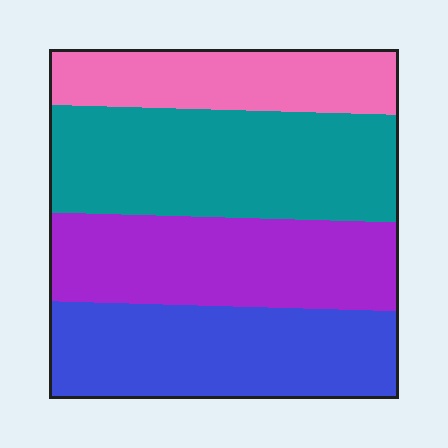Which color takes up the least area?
Pink, at roughly 15%.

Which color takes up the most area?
Teal, at roughly 30%.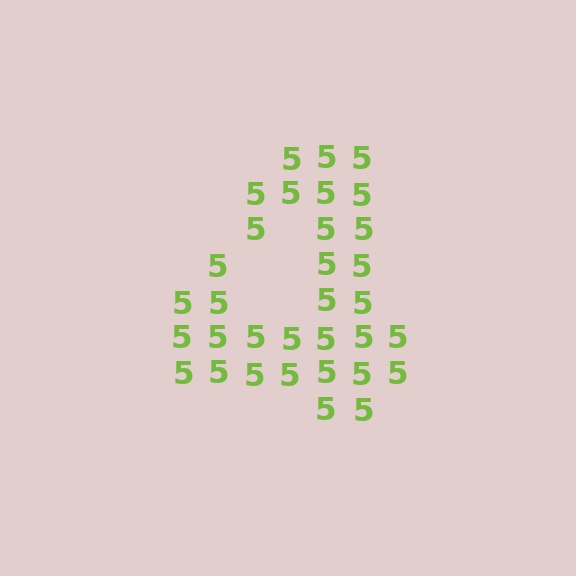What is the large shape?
The large shape is the digit 4.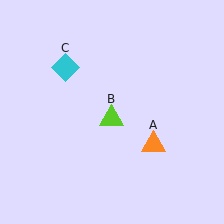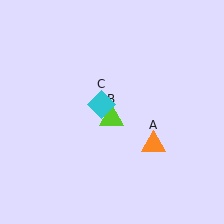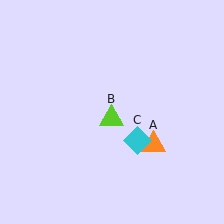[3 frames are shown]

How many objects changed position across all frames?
1 object changed position: cyan diamond (object C).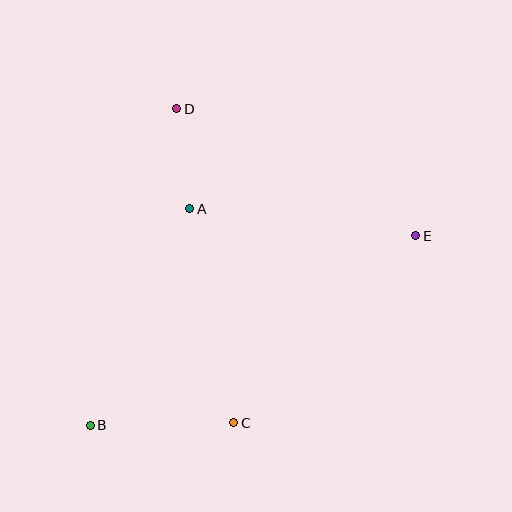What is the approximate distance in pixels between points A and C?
The distance between A and C is approximately 218 pixels.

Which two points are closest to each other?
Points A and D are closest to each other.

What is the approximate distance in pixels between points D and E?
The distance between D and E is approximately 271 pixels.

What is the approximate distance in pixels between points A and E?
The distance between A and E is approximately 228 pixels.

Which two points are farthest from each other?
Points B and E are farthest from each other.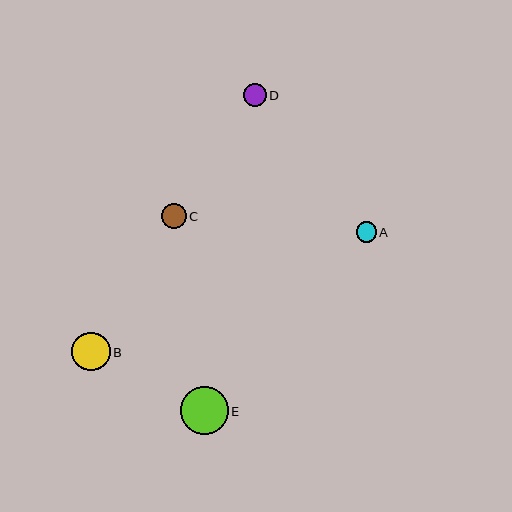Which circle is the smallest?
Circle A is the smallest with a size of approximately 20 pixels.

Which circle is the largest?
Circle E is the largest with a size of approximately 47 pixels.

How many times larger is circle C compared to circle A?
Circle C is approximately 1.2 times the size of circle A.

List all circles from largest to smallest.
From largest to smallest: E, B, C, D, A.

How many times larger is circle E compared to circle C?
Circle E is approximately 1.9 times the size of circle C.